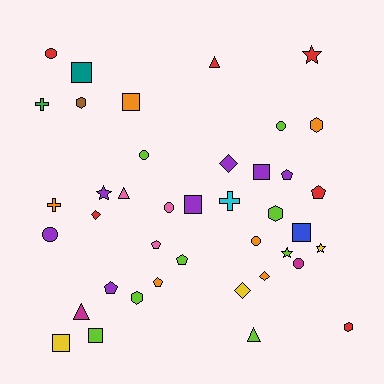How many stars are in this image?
There are 4 stars.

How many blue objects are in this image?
There is 1 blue object.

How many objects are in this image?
There are 40 objects.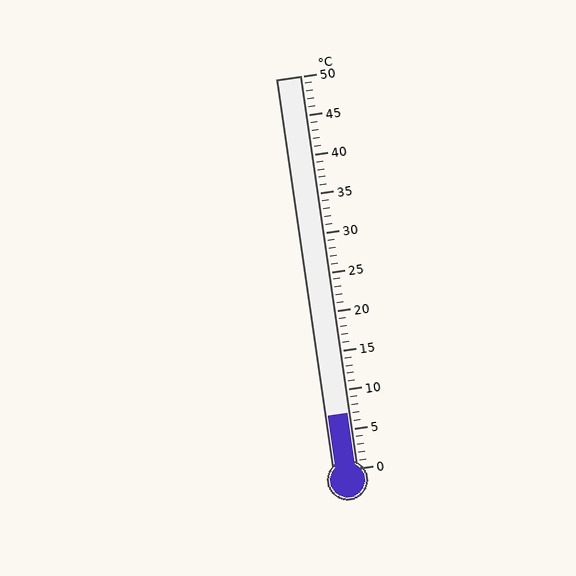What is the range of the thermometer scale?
The thermometer scale ranges from 0°C to 50°C.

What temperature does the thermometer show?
The thermometer shows approximately 7°C.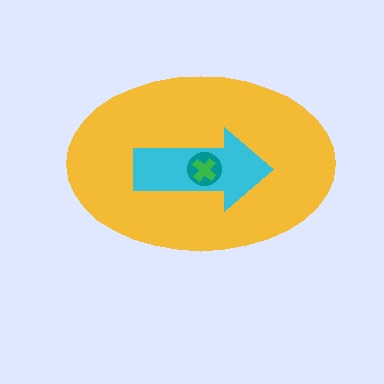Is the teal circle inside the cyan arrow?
Yes.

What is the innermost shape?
The green cross.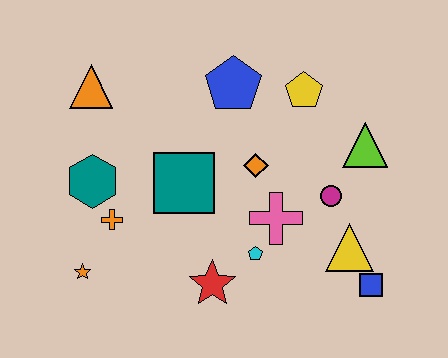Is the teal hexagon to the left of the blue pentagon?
Yes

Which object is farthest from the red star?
The orange triangle is farthest from the red star.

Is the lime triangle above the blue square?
Yes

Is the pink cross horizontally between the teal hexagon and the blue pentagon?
No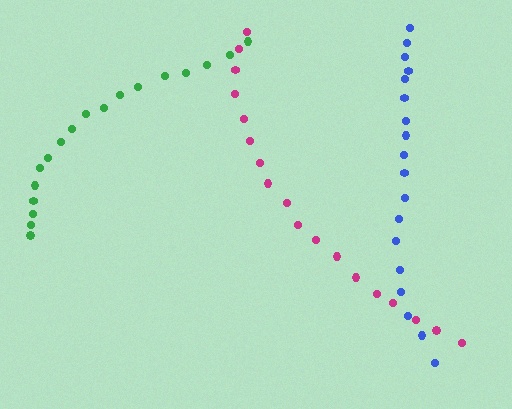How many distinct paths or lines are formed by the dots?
There are 3 distinct paths.